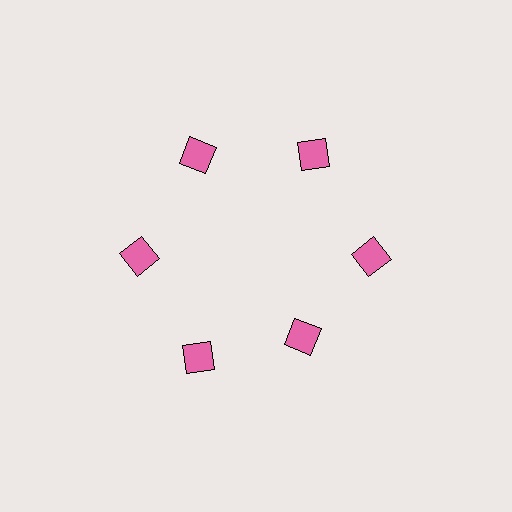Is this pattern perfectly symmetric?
No. The 6 pink squares are arranged in a ring, but one element near the 5 o'clock position is pulled inward toward the center, breaking the 6-fold rotational symmetry.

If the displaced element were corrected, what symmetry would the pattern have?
It would have 6-fold rotational symmetry — the pattern would map onto itself every 60 degrees.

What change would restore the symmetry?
The symmetry would be restored by moving it outward, back onto the ring so that all 6 squares sit at equal angles and equal distance from the center.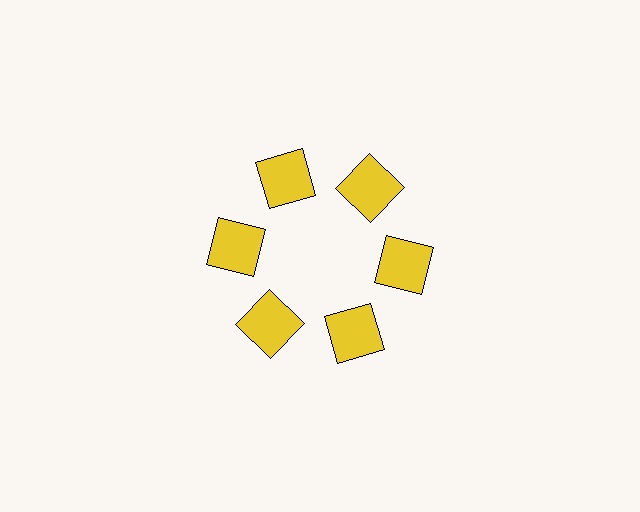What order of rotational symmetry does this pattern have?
This pattern has 6-fold rotational symmetry.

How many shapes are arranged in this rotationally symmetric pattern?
There are 6 shapes, arranged in 6 groups of 1.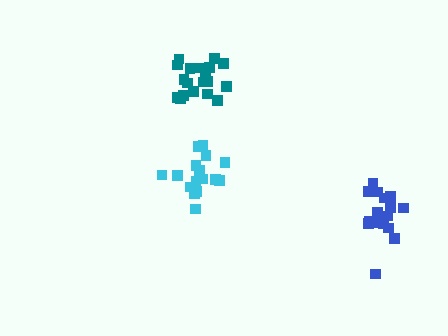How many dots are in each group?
Group 1: 19 dots, Group 2: 16 dots, Group 3: 17 dots (52 total).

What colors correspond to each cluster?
The clusters are colored: teal, cyan, blue.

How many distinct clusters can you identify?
There are 3 distinct clusters.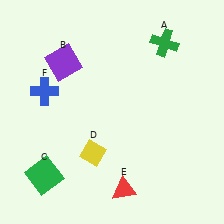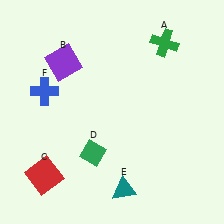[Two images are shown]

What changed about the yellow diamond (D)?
In Image 1, D is yellow. In Image 2, it changed to green.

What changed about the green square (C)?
In Image 1, C is green. In Image 2, it changed to red.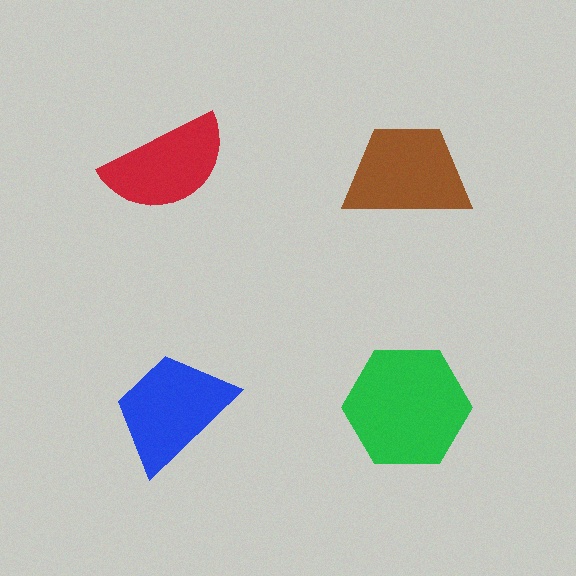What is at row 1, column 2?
A brown trapezoid.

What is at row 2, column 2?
A green hexagon.